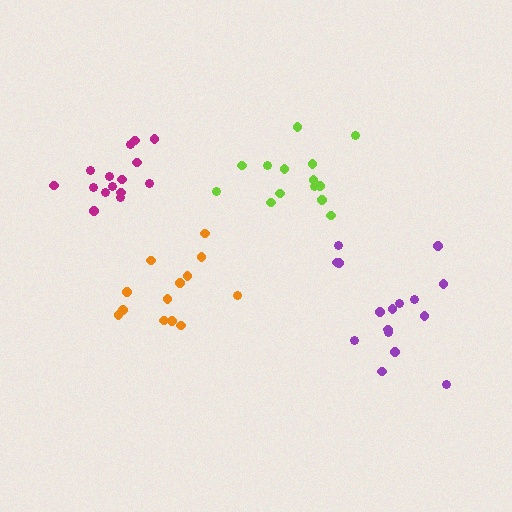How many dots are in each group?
Group 1: 14 dots, Group 2: 16 dots, Group 3: 15 dots, Group 4: 13 dots (58 total).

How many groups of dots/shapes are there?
There are 4 groups.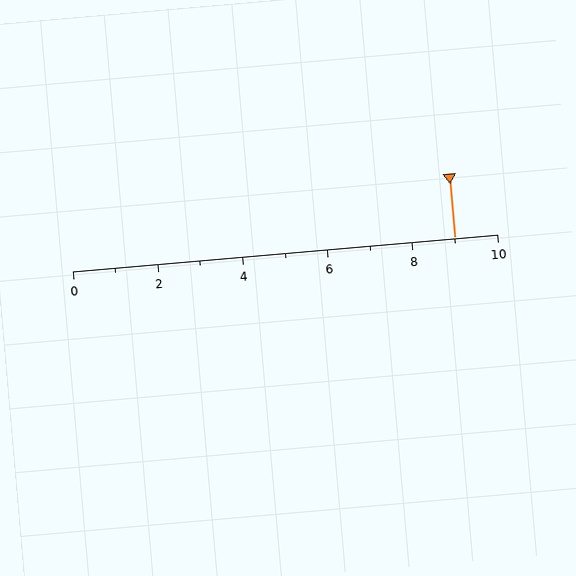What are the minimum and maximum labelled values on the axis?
The axis runs from 0 to 10.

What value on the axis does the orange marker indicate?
The marker indicates approximately 9.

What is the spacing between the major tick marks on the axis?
The major ticks are spaced 2 apart.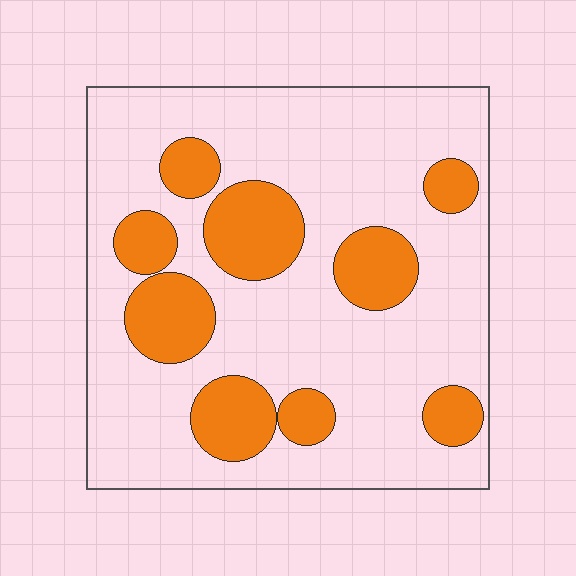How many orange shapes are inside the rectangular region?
9.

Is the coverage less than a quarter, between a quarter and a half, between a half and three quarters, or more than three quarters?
Between a quarter and a half.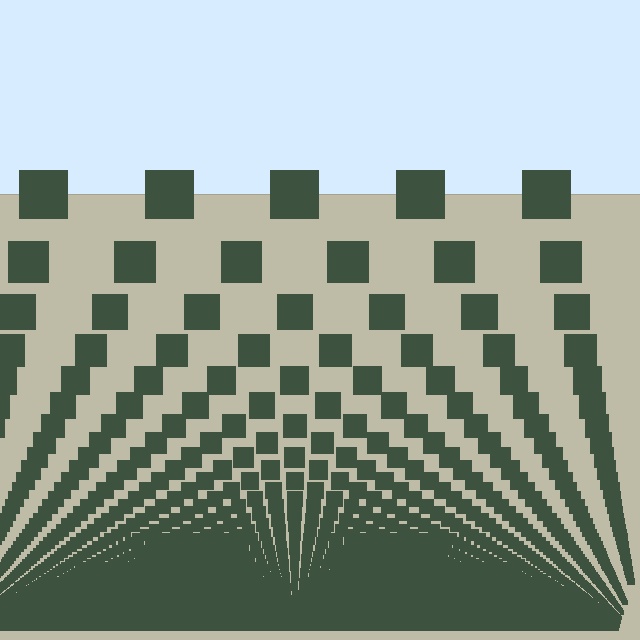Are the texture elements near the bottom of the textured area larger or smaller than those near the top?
Smaller. The gradient is inverted — elements near the bottom are smaller and denser.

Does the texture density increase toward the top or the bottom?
Density increases toward the bottom.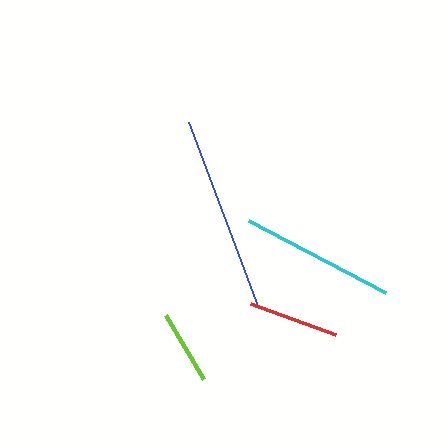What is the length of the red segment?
The red segment is approximately 91 pixels long.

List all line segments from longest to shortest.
From longest to shortest: blue, cyan, red, lime.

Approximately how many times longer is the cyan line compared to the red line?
The cyan line is approximately 1.7 times the length of the red line.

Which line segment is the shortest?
The lime line is the shortest at approximately 74 pixels.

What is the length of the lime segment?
The lime segment is approximately 74 pixels long.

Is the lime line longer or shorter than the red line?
The red line is longer than the lime line.